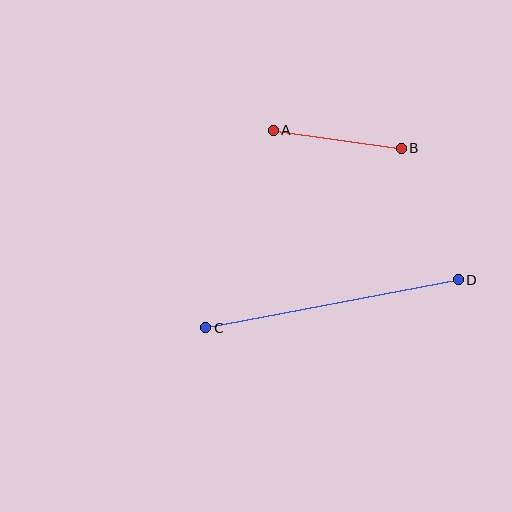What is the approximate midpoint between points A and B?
The midpoint is at approximately (337, 139) pixels.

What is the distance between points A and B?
The distance is approximately 129 pixels.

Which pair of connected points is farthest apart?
Points C and D are farthest apart.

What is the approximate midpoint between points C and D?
The midpoint is at approximately (332, 304) pixels.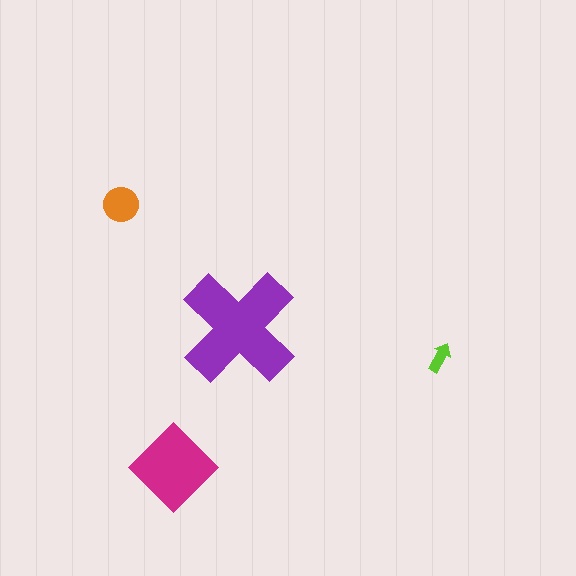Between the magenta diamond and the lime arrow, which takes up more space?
The magenta diamond.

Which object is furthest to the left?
The orange circle is leftmost.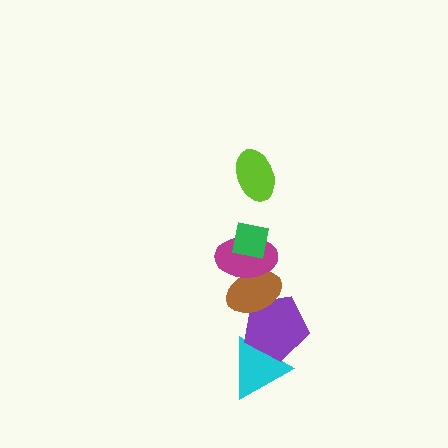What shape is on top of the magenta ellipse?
The green square is on top of the magenta ellipse.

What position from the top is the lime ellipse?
The lime ellipse is 1st from the top.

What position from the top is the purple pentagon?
The purple pentagon is 5th from the top.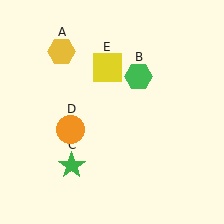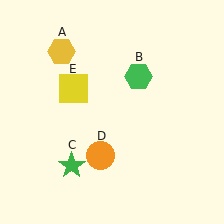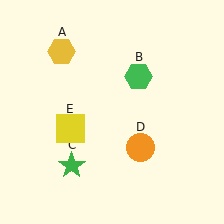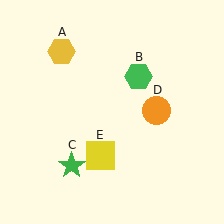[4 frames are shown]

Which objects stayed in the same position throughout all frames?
Yellow hexagon (object A) and green hexagon (object B) and green star (object C) remained stationary.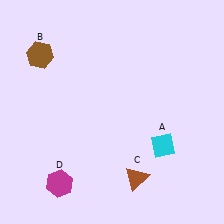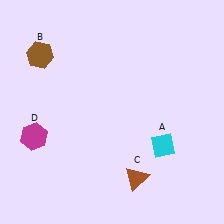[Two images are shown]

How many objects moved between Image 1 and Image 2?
1 object moved between the two images.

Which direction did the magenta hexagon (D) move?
The magenta hexagon (D) moved up.